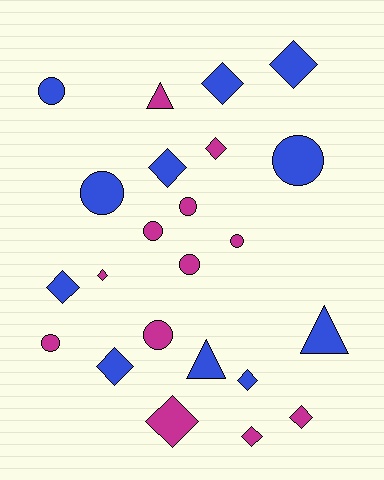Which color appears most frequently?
Magenta, with 12 objects.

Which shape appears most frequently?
Diamond, with 11 objects.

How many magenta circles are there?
There are 6 magenta circles.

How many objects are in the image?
There are 23 objects.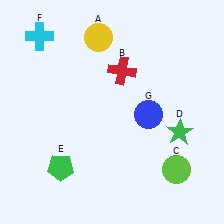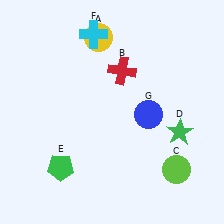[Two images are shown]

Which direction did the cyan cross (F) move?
The cyan cross (F) moved right.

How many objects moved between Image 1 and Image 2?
1 object moved between the two images.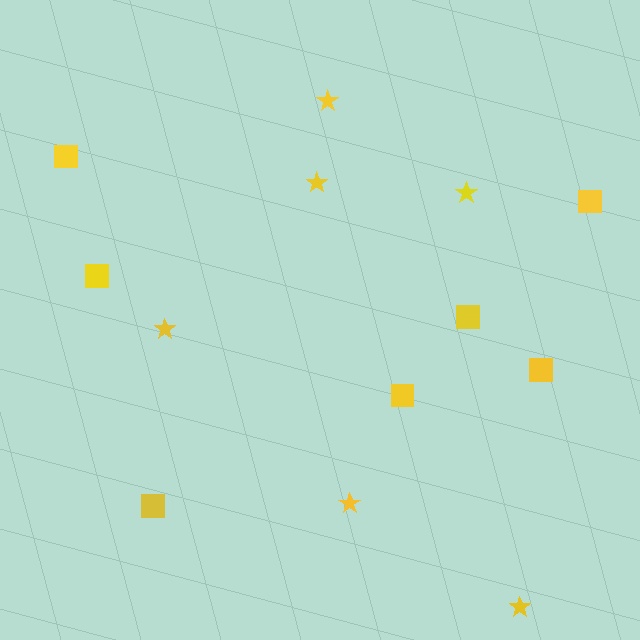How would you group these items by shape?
There are 2 groups: one group of stars (6) and one group of squares (7).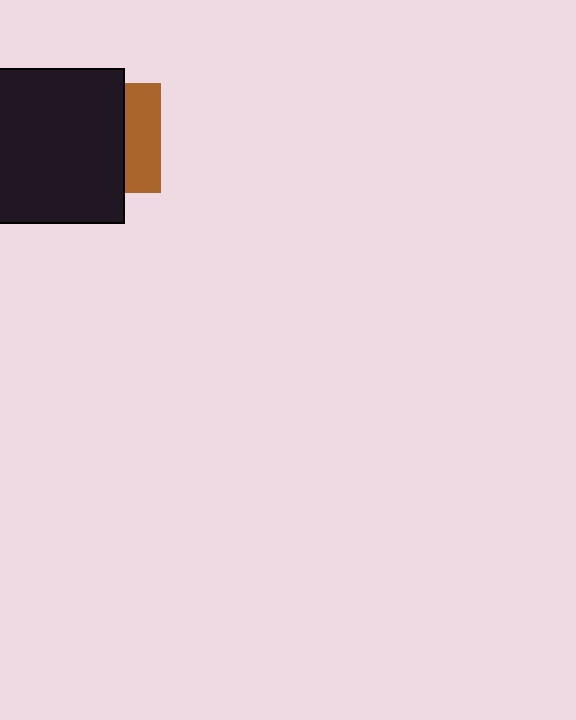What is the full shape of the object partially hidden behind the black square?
The partially hidden object is a brown square.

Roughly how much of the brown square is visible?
A small part of it is visible (roughly 33%).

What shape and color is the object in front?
The object in front is a black square.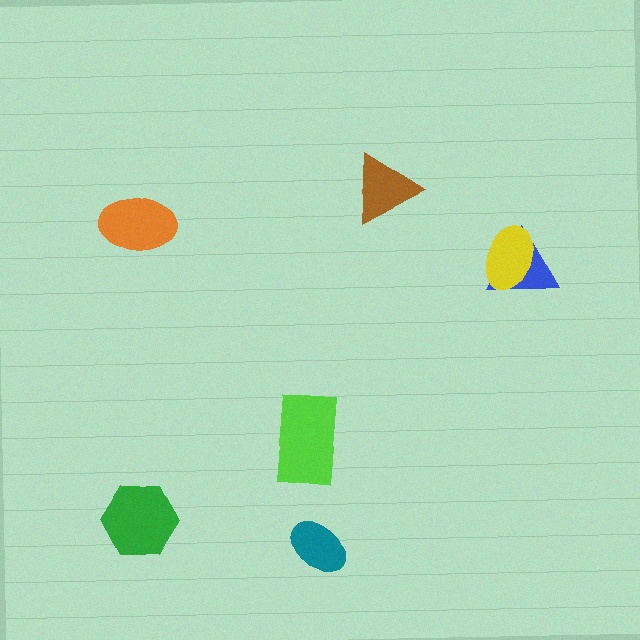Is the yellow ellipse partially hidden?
No, no other shape covers it.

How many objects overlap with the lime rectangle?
0 objects overlap with the lime rectangle.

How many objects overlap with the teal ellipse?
0 objects overlap with the teal ellipse.